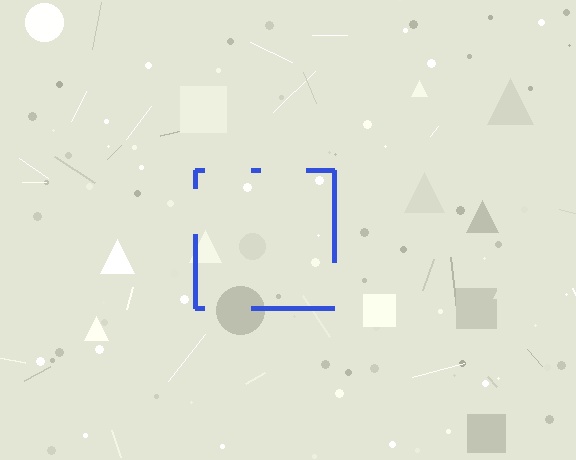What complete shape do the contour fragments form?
The contour fragments form a square.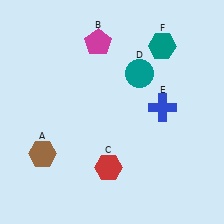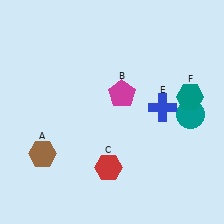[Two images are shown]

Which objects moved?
The objects that moved are: the magenta pentagon (B), the teal circle (D), the teal hexagon (F).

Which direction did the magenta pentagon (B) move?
The magenta pentagon (B) moved down.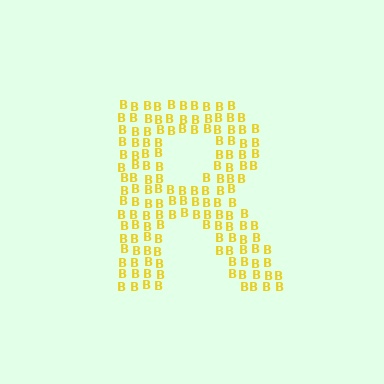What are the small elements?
The small elements are letter B's.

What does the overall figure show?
The overall figure shows the letter R.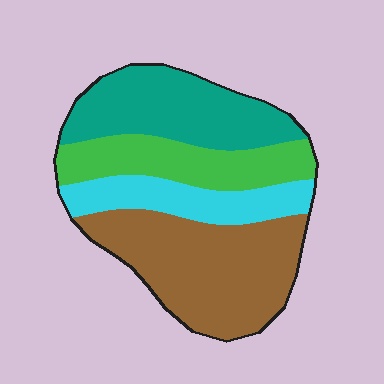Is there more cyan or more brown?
Brown.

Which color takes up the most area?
Brown, at roughly 35%.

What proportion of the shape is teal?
Teal covers roughly 25% of the shape.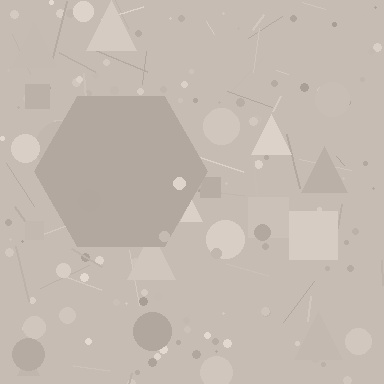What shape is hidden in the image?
A hexagon is hidden in the image.